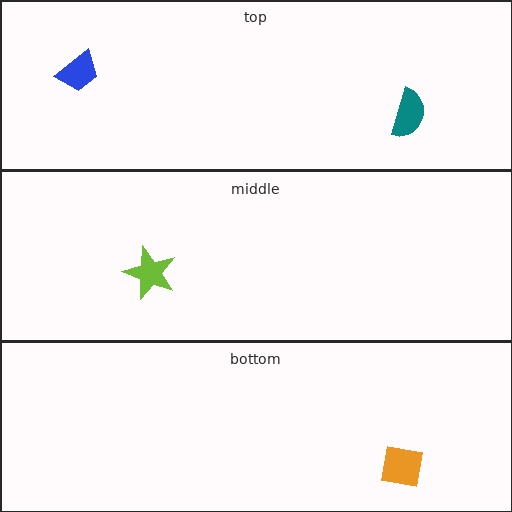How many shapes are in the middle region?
1.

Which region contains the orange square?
The bottom region.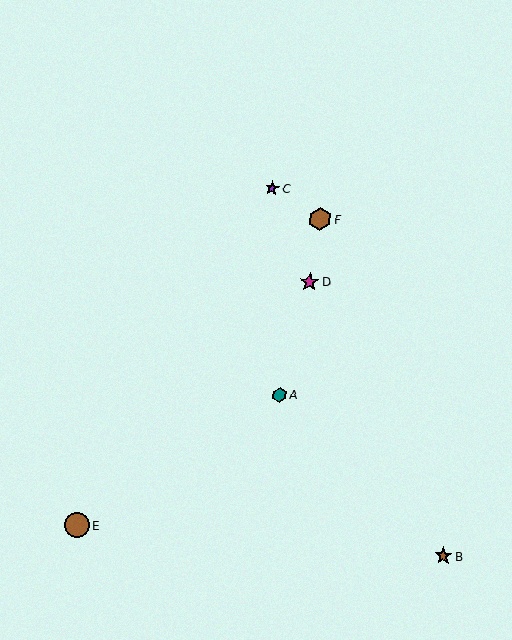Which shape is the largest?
The brown circle (labeled E) is the largest.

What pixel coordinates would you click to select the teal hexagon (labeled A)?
Click at (280, 395) to select the teal hexagon A.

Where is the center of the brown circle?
The center of the brown circle is at (77, 525).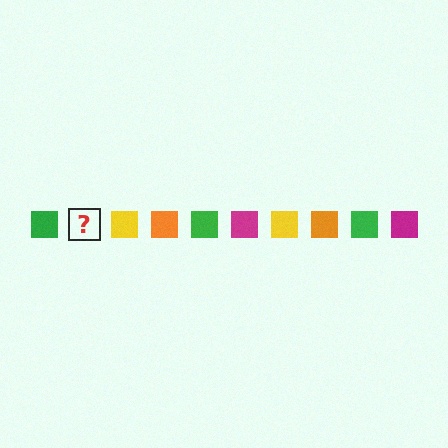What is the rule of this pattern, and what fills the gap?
The rule is that the pattern cycles through green, magenta, yellow, orange squares. The gap should be filled with a magenta square.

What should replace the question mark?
The question mark should be replaced with a magenta square.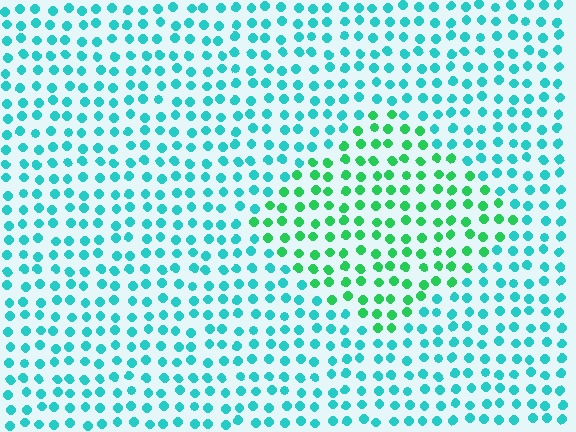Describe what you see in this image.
The image is filled with small cyan elements in a uniform arrangement. A diamond-shaped region is visible where the elements are tinted to a slightly different hue, forming a subtle color boundary.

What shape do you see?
I see a diamond.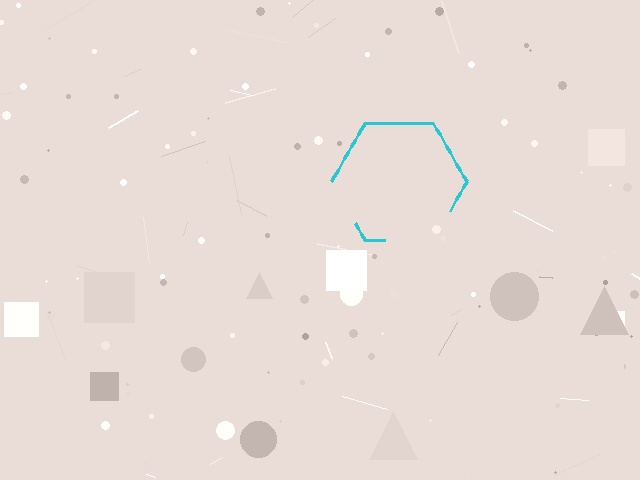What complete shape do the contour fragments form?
The contour fragments form a hexagon.